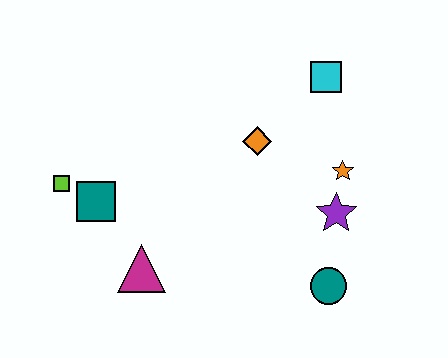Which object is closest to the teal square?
The lime square is closest to the teal square.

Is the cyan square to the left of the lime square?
No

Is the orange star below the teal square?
No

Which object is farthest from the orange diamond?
The lime square is farthest from the orange diamond.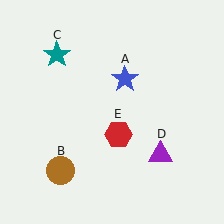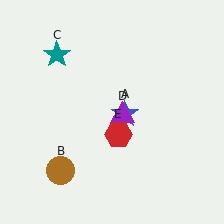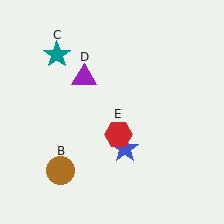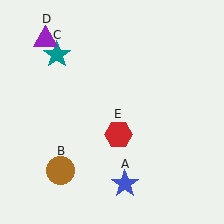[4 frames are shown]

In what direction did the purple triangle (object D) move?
The purple triangle (object D) moved up and to the left.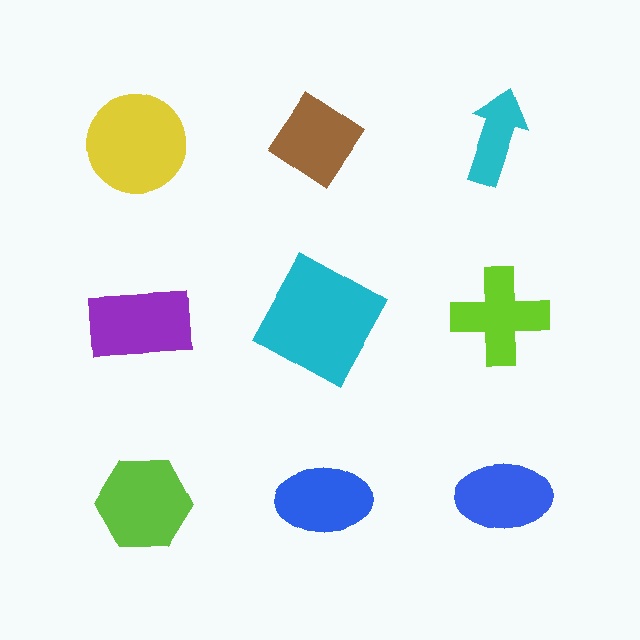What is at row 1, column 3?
A cyan arrow.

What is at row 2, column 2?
A cyan square.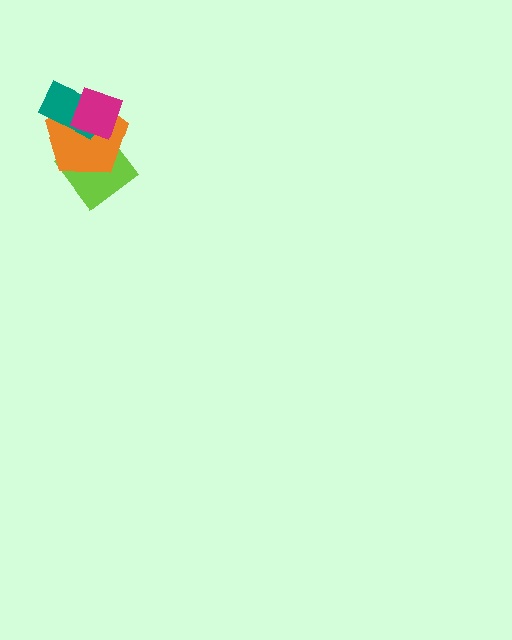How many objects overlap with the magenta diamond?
2 objects overlap with the magenta diamond.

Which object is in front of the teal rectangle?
The magenta diamond is in front of the teal rectangle.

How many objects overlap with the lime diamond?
1 object overlaps with the lime diamond.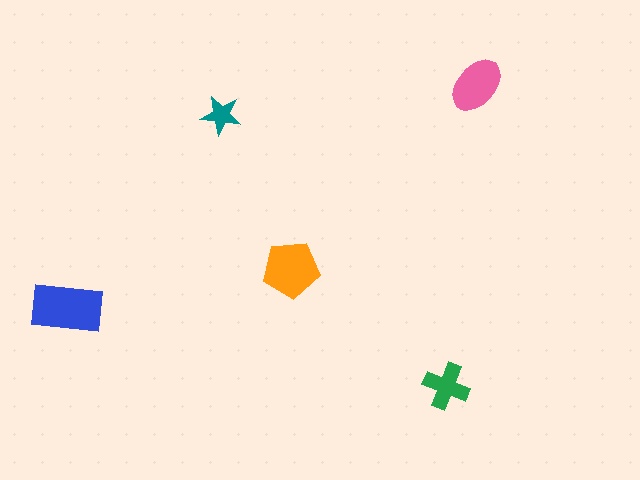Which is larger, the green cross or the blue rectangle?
The blue rectangle.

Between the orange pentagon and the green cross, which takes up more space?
The orange pentagon.